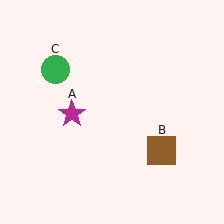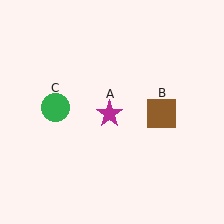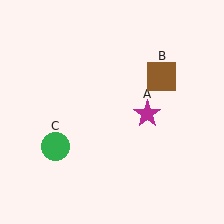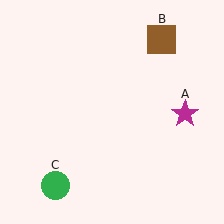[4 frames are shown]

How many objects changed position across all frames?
3 objects changed position: magenta star (object A), brown square (object B), green circle (object C).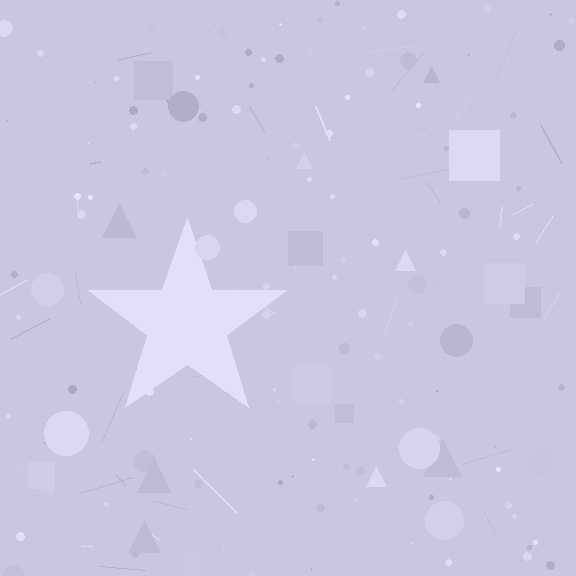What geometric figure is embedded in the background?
A star is embedded in the background.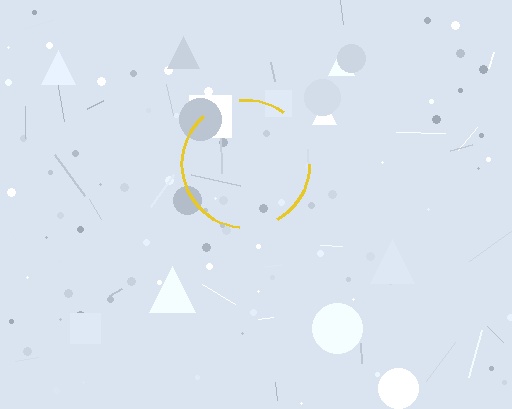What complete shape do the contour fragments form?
The contour fragments form a circle.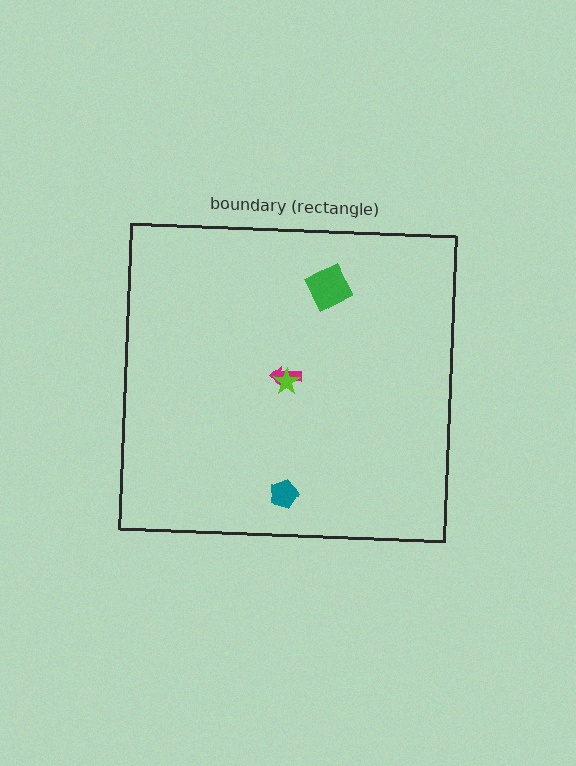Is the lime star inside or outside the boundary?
Inside.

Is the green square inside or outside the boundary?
Inside.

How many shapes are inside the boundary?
4 inside, 0 outside.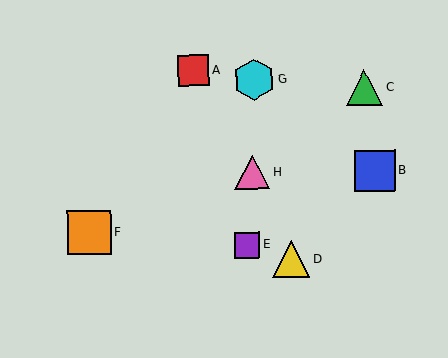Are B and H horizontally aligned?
Yes, both are at y≈170.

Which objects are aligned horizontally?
Objects B, H are aligned horizontally.